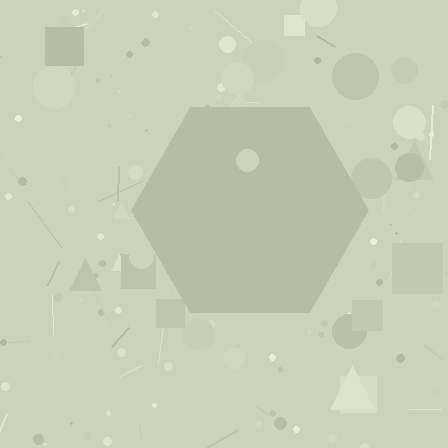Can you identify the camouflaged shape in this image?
The camouflaged shape is a hexagon.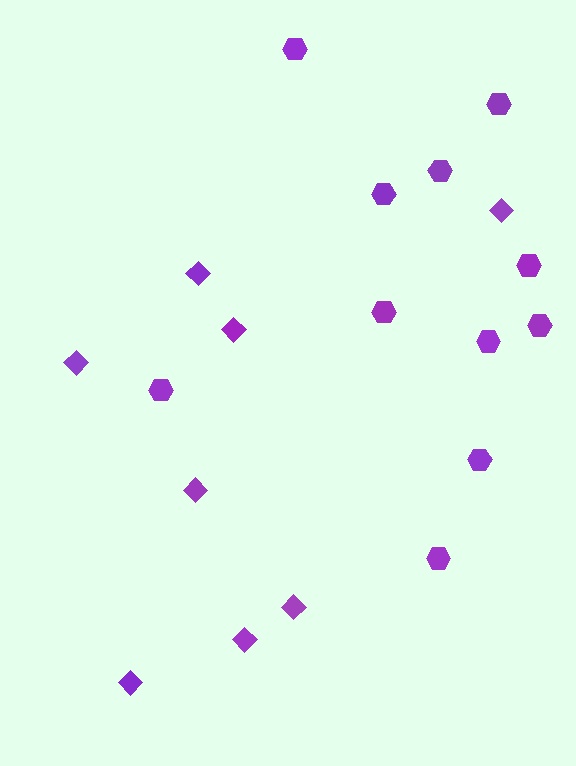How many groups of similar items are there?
There are 2 groups: one group of hexagons (11) and one group of diamonds (8).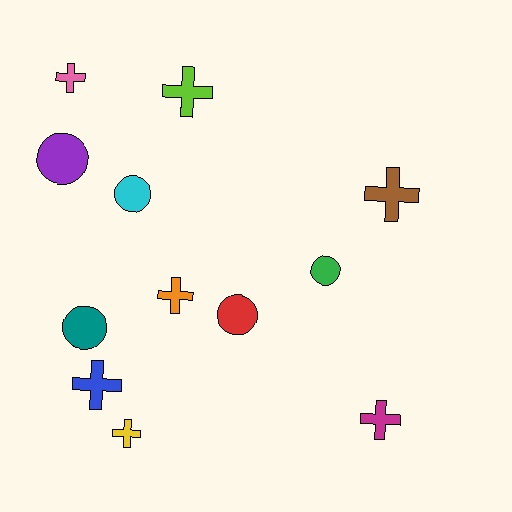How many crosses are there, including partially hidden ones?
There are 7 crosses.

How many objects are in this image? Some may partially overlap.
There are 12 objects.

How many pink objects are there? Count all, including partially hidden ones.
There is 1 pink object.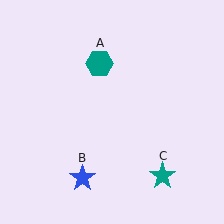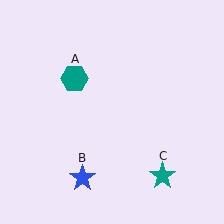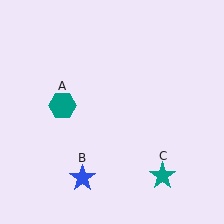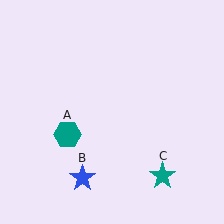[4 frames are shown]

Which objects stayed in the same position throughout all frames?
Blue star (object B) and teal star (object C) remained stationary.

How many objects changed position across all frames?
1 object changed position: teal hexagon (object A).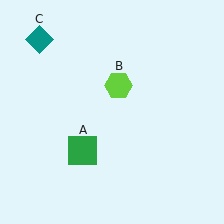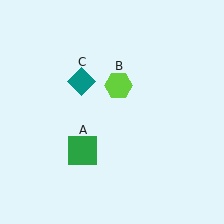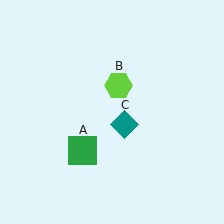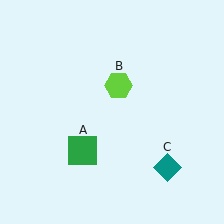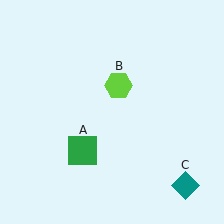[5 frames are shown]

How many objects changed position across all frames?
1 object changed position: teal diamond (object C).